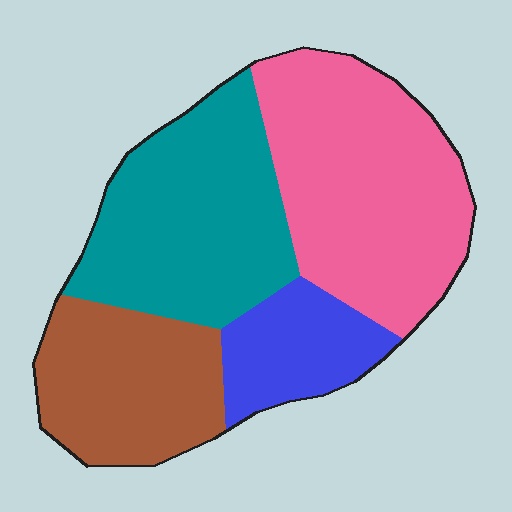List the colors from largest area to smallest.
From largest to smallest: pink, teal, brown, blue.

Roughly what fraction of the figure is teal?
Teal takes up between a sixth and a third of the figure.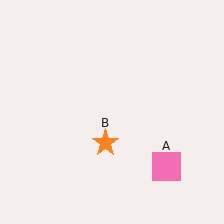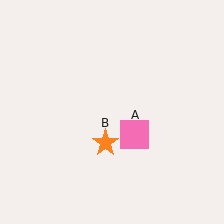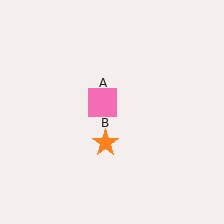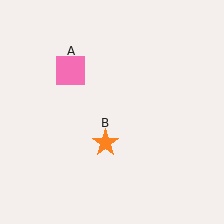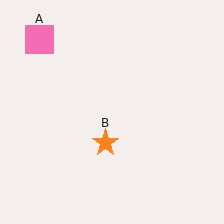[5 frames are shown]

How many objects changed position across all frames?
1 object changed position: pink square (object A).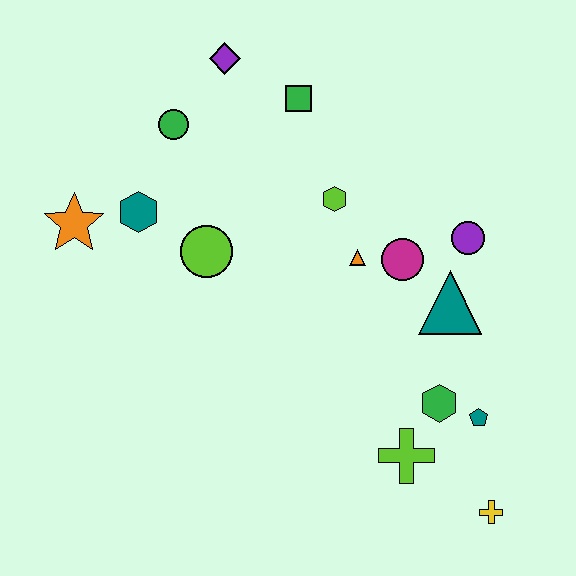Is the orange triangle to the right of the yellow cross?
No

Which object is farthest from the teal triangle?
The orange star is farthest from the teal triangle.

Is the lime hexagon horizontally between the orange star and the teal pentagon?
Yes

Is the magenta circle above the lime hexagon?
No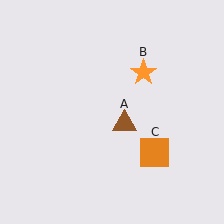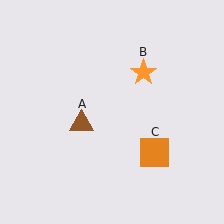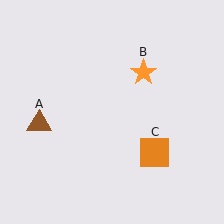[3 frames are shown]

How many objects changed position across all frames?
1 object changed position: brown triangle (object A).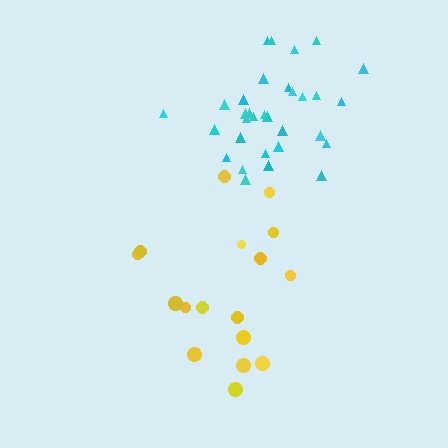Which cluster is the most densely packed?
Cyan.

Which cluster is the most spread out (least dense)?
Yellow.